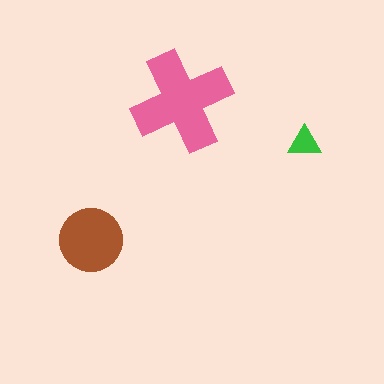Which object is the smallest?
The green triangle.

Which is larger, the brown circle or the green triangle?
The brown circle.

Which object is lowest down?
The brown circle is bottommost.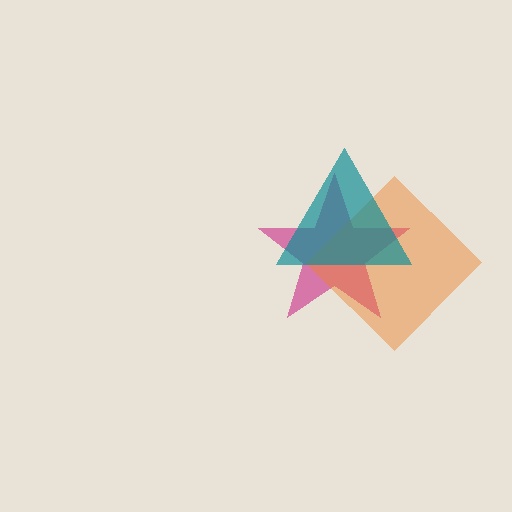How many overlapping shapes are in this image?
There are 3 overlapping shapes in the image.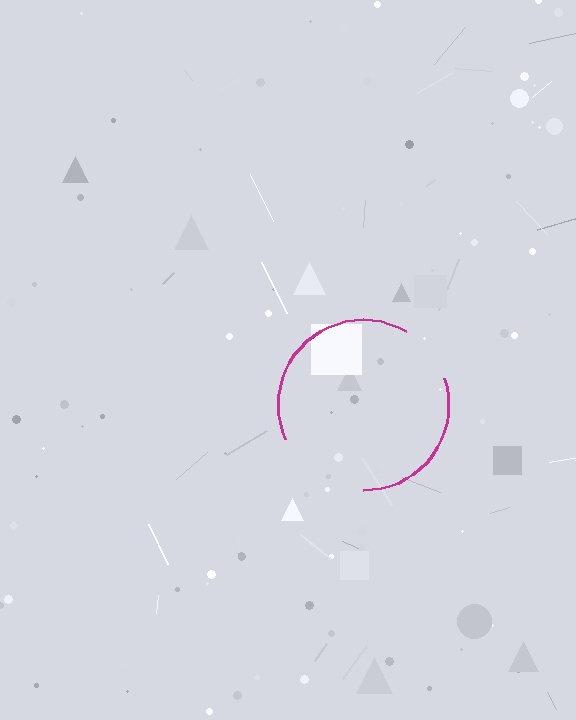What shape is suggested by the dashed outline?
The dashed outline suggests a circle.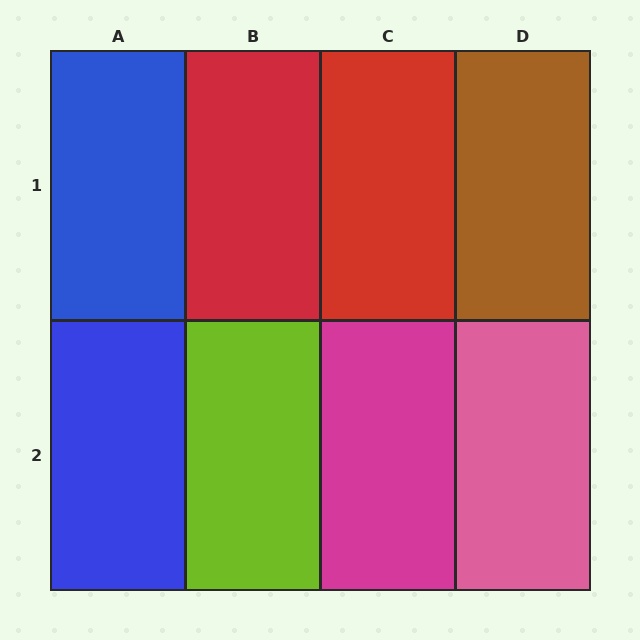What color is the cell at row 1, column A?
Blue.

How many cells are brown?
1 cell is brown.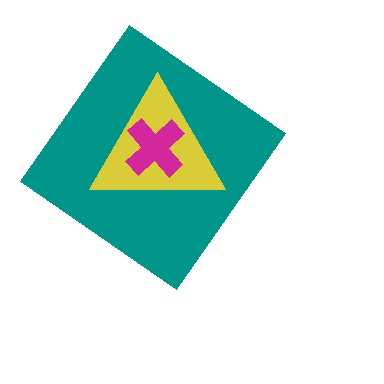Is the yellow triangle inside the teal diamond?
Yes.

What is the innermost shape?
The magenta cross.